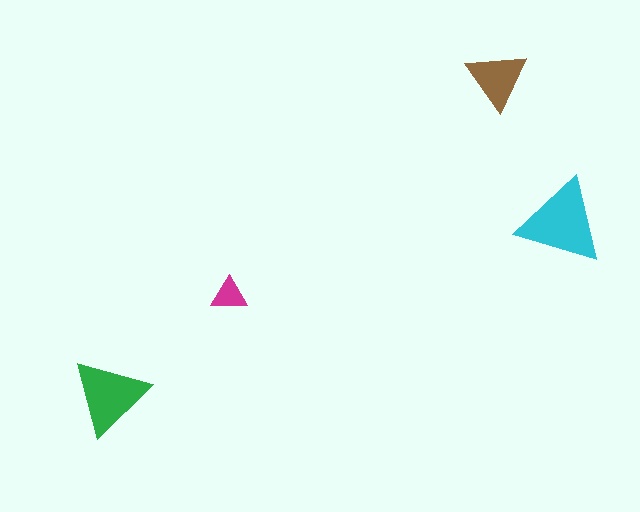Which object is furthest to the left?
The green triangle is leftmost.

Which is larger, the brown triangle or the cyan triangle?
The cyan one.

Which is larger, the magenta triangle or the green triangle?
The green one.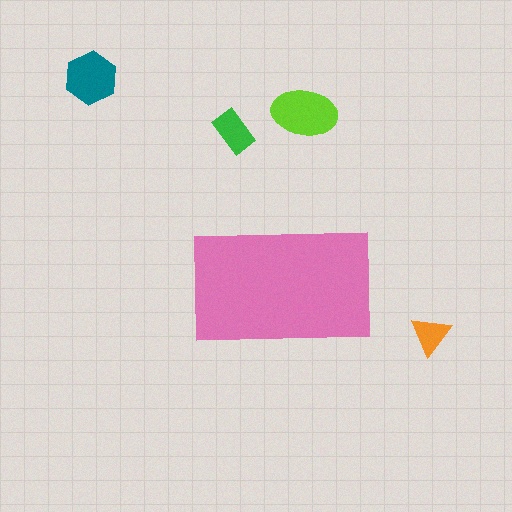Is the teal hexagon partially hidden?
No, the teal hexagon is fully visible.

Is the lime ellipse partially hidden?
No, the lime ellipse is fully visible.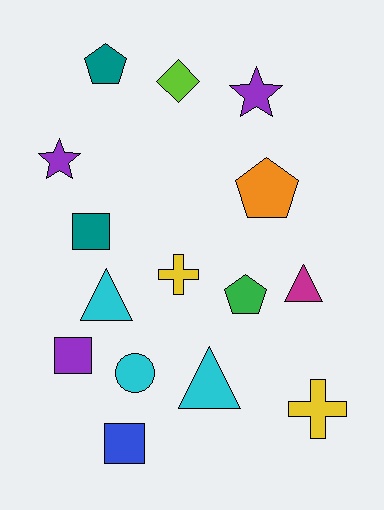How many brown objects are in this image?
There are no brown objects.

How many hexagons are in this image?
There are no hexagons.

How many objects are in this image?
There are 15 objects.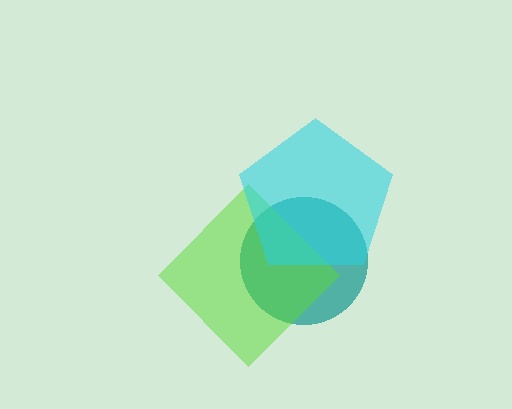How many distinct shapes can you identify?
There are 3 distinct shapes: a teal circle, a lime diamond, a cyan pentagon.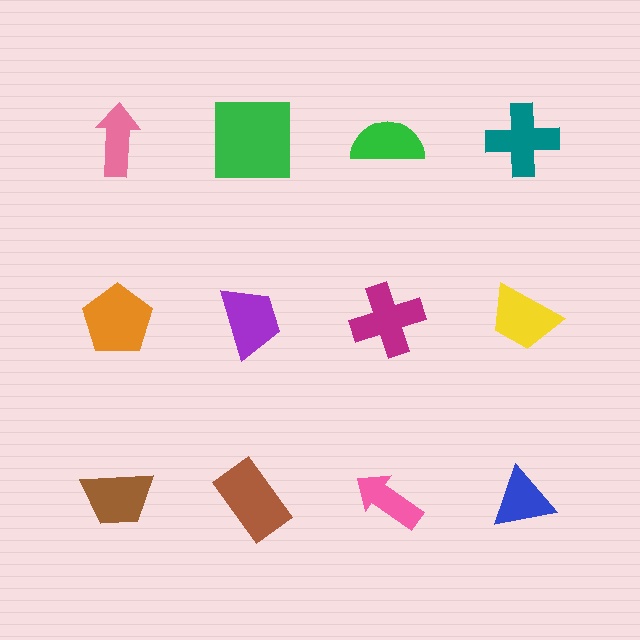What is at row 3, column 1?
A brown trapezoid.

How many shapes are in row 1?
4 shapes.